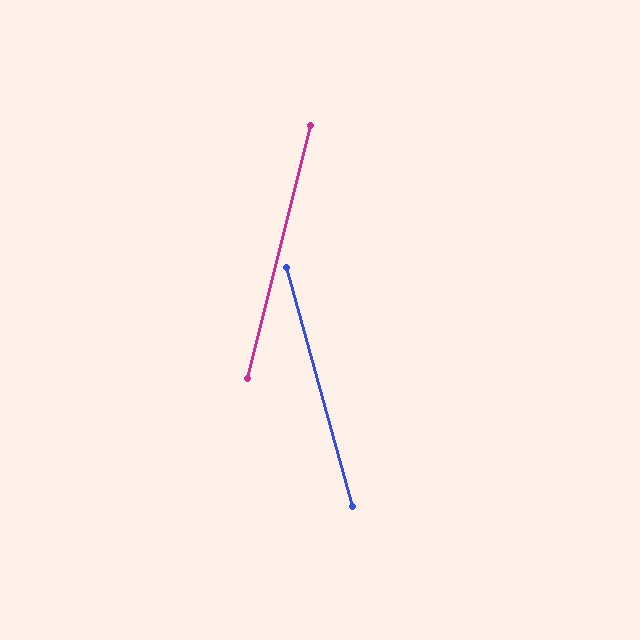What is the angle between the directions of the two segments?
Approximately 29 degrees.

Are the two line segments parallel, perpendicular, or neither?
Neither parallel nor perpendicular — they differ by about 29°.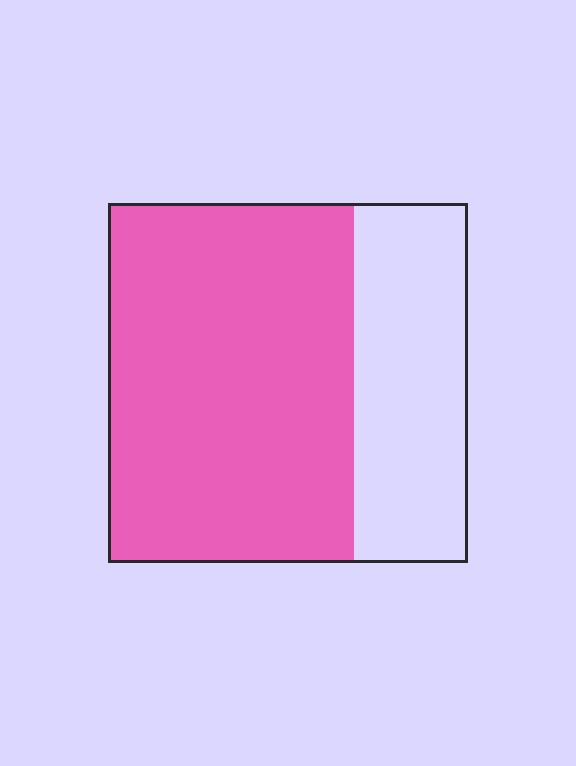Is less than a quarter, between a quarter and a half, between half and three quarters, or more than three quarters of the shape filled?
Between half and three quarters.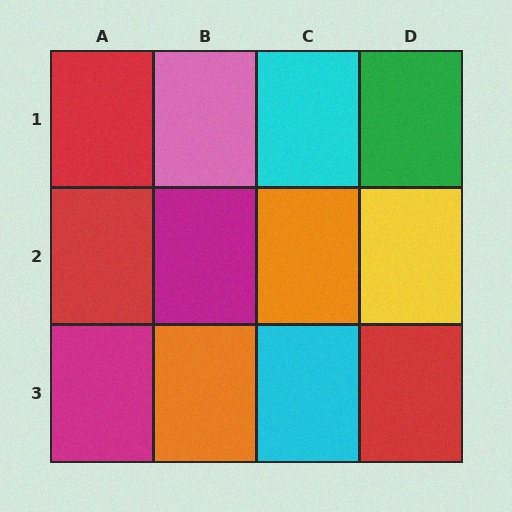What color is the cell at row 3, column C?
Cyan.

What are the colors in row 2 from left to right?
Red, magenta, orange, yellow.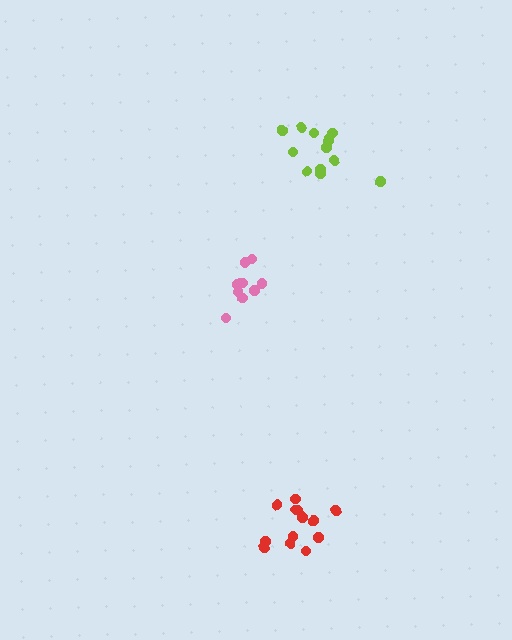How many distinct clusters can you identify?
There are 3 distinct clusters.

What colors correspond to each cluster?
The clusters are colored: lime, pink, red.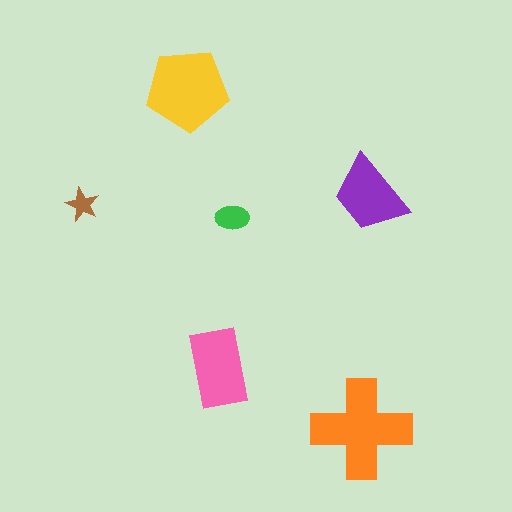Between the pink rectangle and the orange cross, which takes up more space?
The orange cross.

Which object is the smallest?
The brown star.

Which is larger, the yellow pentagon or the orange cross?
The orange cross.